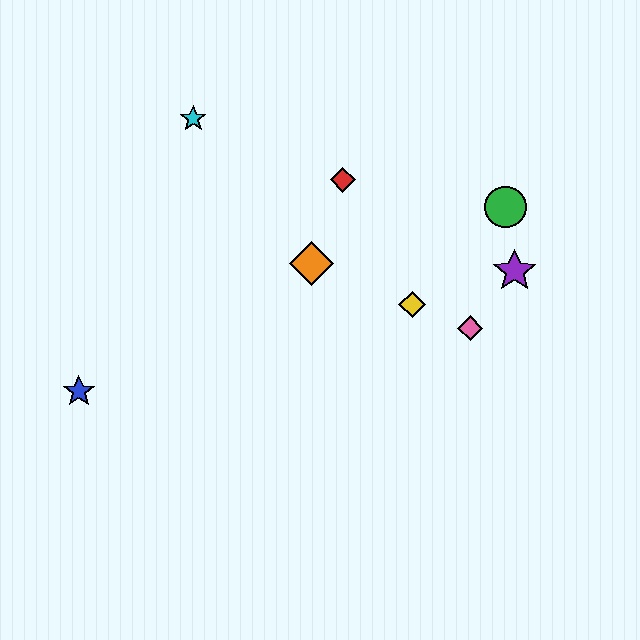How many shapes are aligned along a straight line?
3 shapes (the yellow diamond, the orange diamond, the pink diamond) are aligned along a straight line.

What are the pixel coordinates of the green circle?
The green circle is at (505, 207).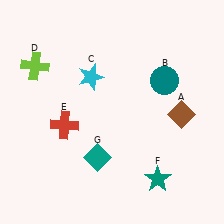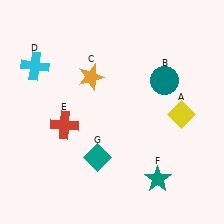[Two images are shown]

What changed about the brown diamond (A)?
In Image 1, A is brown. In Image 2, it changed to yellow.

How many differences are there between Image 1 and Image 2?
There are 3 differences between the two images.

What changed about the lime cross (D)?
In Image 1, D is lime. In Image 2, it changed to cyan.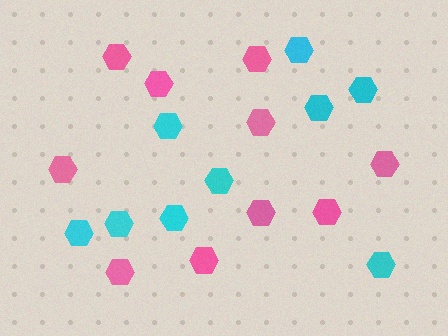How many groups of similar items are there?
There are 2 groups: one group of pink hexagons (10) and one group of cyan hexagons (9).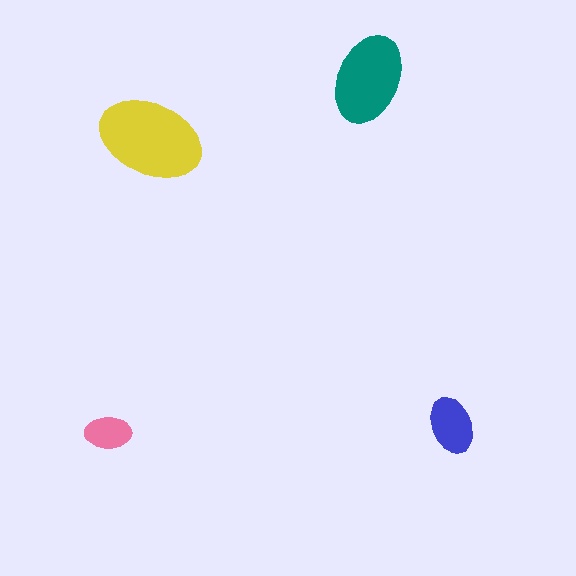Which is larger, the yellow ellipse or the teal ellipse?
The yellow one.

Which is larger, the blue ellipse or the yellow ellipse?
The yellow one.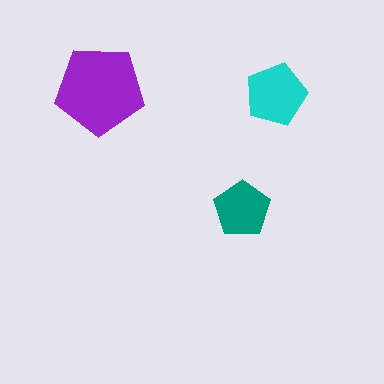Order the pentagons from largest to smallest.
the purple one, the cyan one, the teal one.